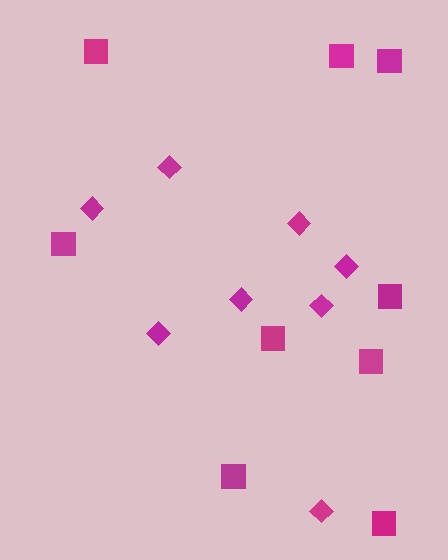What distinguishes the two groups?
There are 2 groups: one group of squares (9) and one group of diamonds (8).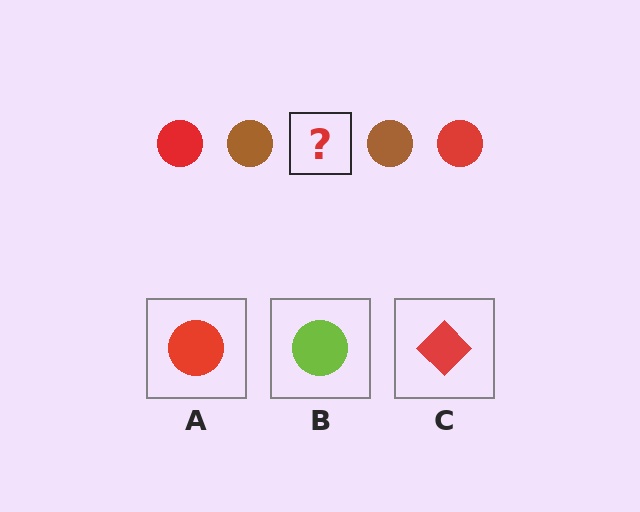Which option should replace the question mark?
Option A.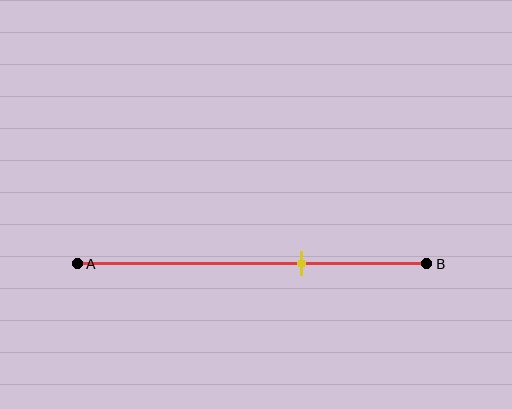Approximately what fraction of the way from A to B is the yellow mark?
The yellow mark is approximately 65% of the way from A to B.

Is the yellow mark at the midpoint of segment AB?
No, the mark is at about 65% from A, not at the 50% midpoint.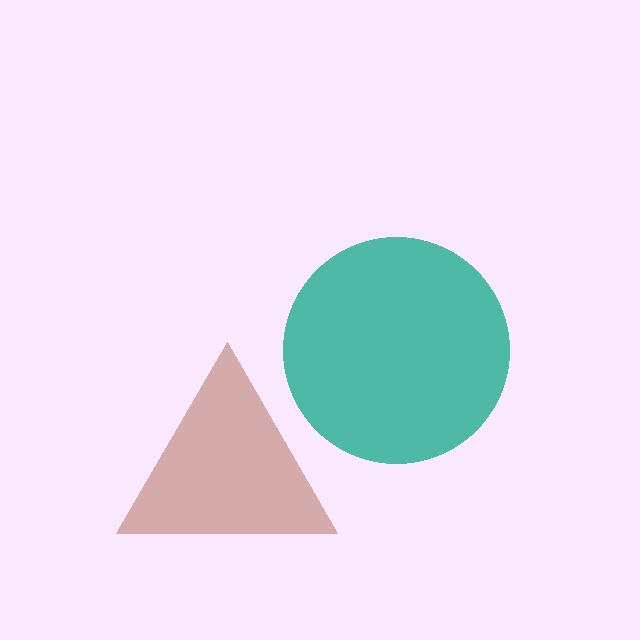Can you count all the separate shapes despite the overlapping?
Yes, there are 2 separate shapes.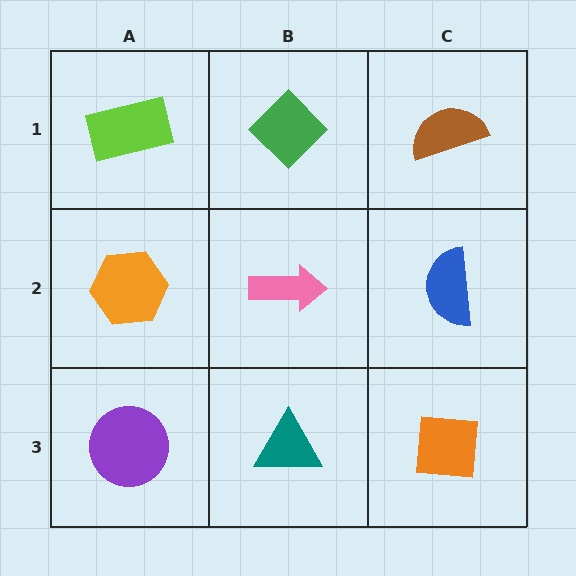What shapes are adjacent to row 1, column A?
An orange hexagon (row 2, column A), a green diamond (row 1, column B).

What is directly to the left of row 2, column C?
A pink arrow.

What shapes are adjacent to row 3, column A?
An orange hexagon (row 2, column A), a teal triangle (row 3, column B).